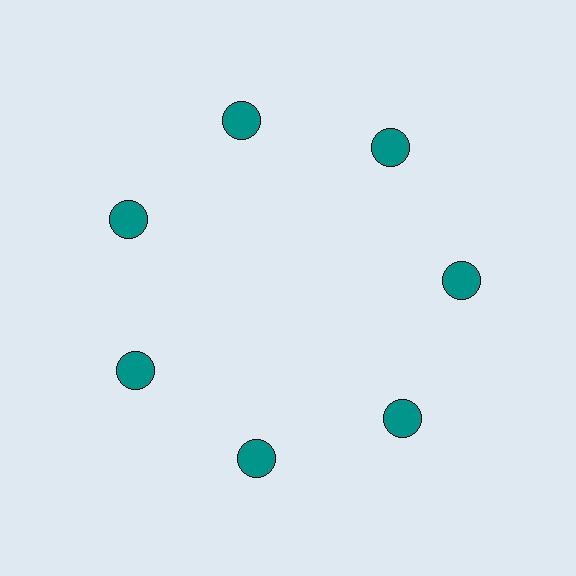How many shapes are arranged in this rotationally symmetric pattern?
There are 7 shapes, arranged in 7 groups of 1.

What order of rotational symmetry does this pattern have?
This pattern has 7-fold rotational symmetry.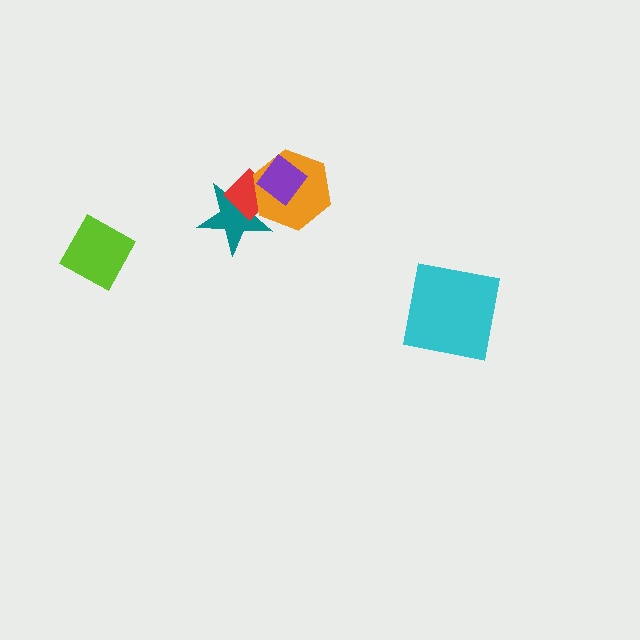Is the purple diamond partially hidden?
No, no other shape covers it.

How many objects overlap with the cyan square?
0 objects overlap with the cyan square.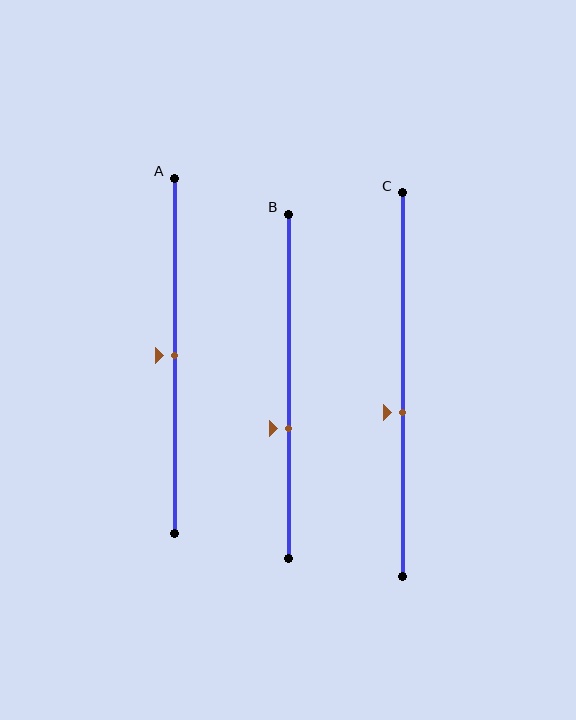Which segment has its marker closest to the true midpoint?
Segment A has its marker closest to the true midpoint.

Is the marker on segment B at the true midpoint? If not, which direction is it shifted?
No, the marker on segment B is shifted downward by about 12% of the segment length.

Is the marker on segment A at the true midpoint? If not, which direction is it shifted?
Yes, the marker on segment A is at the true midpoint.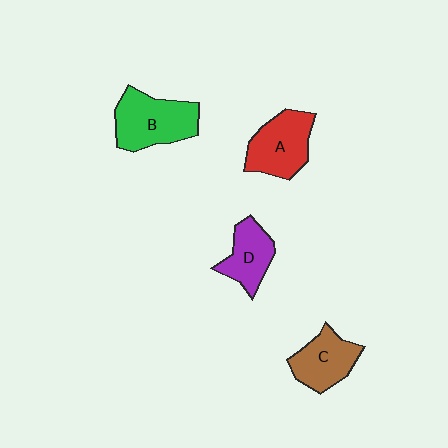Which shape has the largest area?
Shape B (green).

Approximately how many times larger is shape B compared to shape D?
Approximately 1.5 times.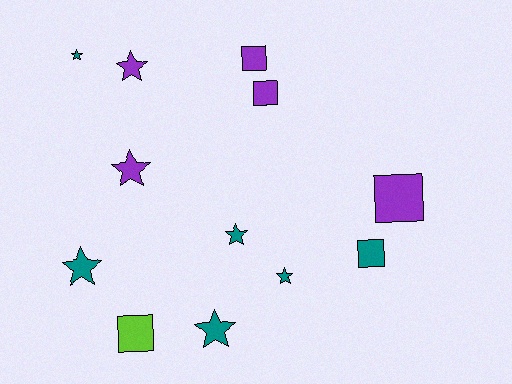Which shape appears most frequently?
Star, with 7 objects.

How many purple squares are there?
There are 3 purple squares.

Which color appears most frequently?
Teal, with 6 objects.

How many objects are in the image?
There are 12 objects.